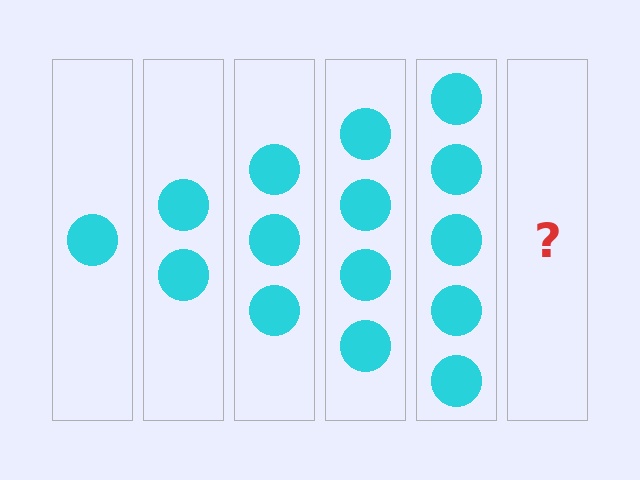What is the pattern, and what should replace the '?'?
The pattern is that each step adds one more circle. The '?' should be 6 circles.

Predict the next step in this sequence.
The next step is 6 circles.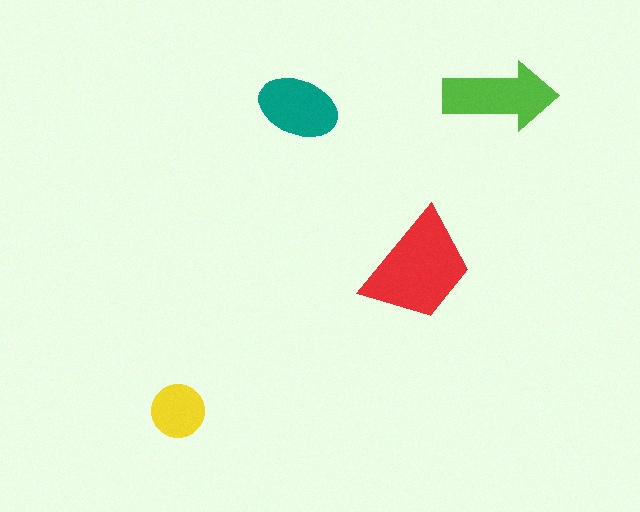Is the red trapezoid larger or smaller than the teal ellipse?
Larger.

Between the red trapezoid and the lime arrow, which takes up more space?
The red trapezoid.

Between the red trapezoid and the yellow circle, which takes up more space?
The red trapezoid.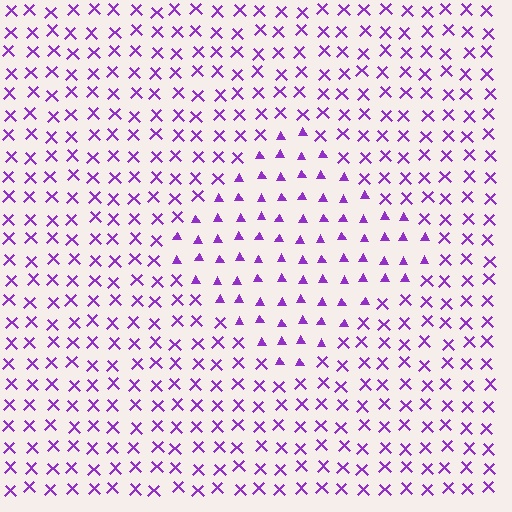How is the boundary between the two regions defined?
The boundary is defined by a change in element shape: triangles inside vs. X marks outside. All elements share the same color and spacing.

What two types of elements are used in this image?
The image uses triangles inside the diamond region and X marks outside it.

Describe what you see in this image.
The image is filled with small purple elements arranged in a uniform grid. A diamond-shaped region contains triangles, while the surrounding area contains X marks. The boundary is defined purely by the change in element shape.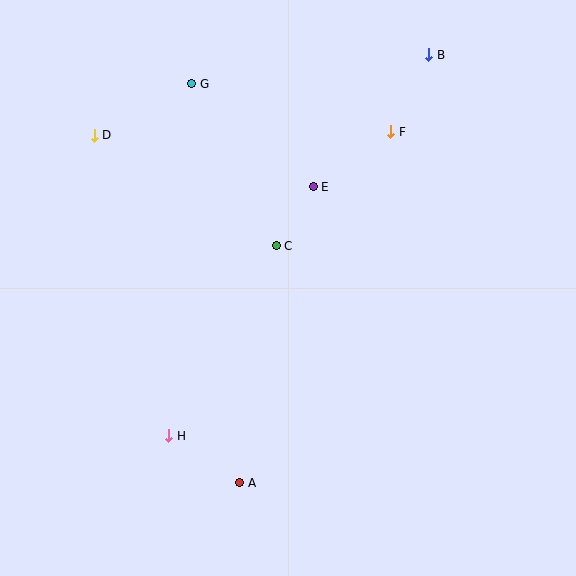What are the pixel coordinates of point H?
Point H is at (169, 436).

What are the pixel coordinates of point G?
Point G is at (192, 84).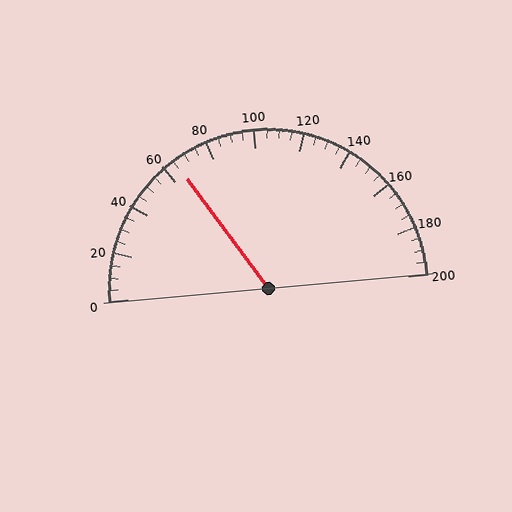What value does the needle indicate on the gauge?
The needle indicates approximately 65.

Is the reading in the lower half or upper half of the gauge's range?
The reading is in the lower half of the range (0 to 200).